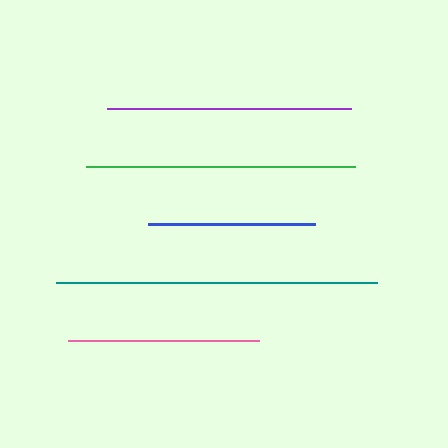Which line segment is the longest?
The teal line is the longest at approximately 321 pixels.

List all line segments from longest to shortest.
From longest to shortest: teal, green, purple, pink, blue.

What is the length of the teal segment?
The teal segment is approximately 321 pixels long.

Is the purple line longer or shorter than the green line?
The green line is longer than the purple line.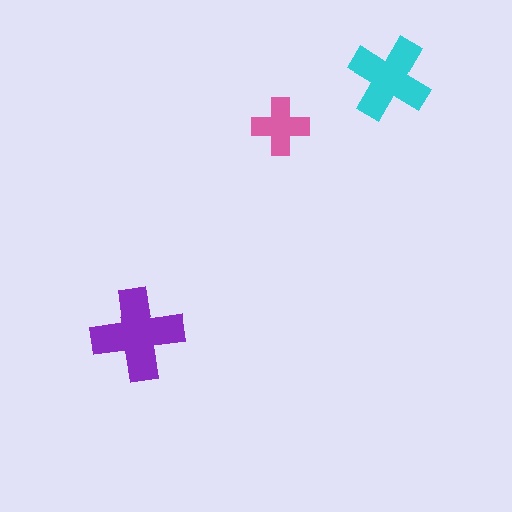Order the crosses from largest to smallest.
the purple one, the cyan one, the pink one.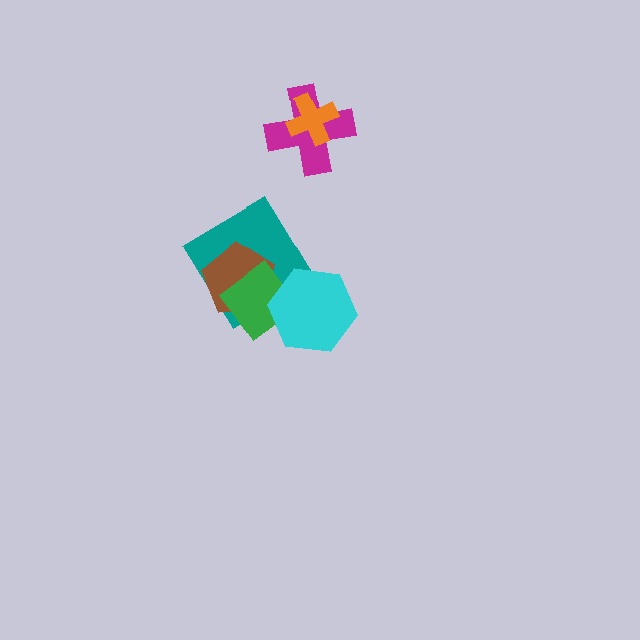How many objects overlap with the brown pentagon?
2 objects overlap with the brown pentagon.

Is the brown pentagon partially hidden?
Yes, it is partially covered by another shape.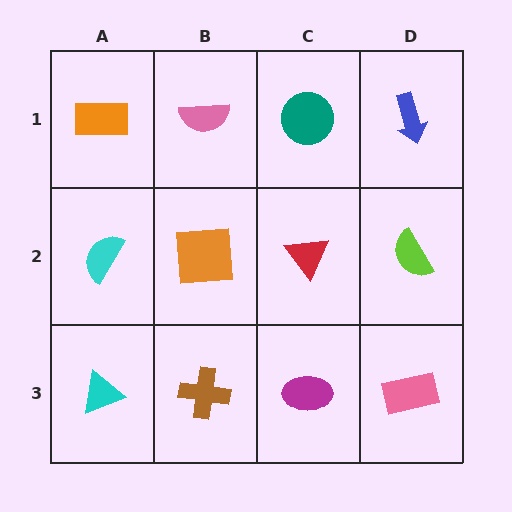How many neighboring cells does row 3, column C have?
3.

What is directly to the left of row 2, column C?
An orange square.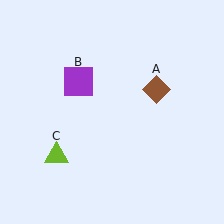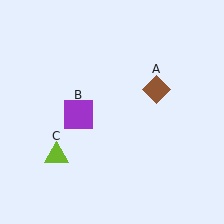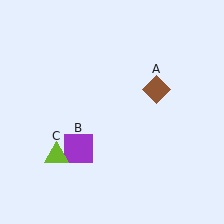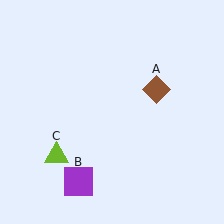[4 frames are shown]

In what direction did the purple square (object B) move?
The purple square (object B) moved down.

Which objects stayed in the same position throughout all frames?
Brown diamond (object A) and lime triangle (object C) remained stationary.